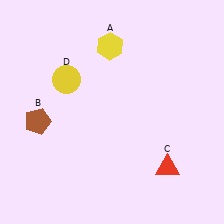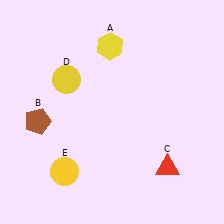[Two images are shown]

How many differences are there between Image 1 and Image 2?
There is 1 difference between the two images.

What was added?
A yellow circle (E) was added in Image 2.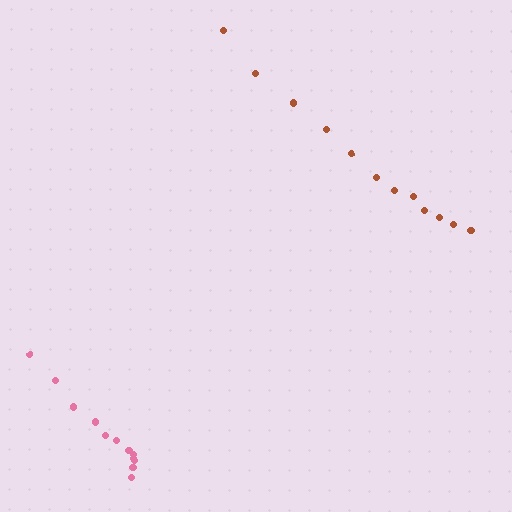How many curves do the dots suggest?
There are 2 distinct paths.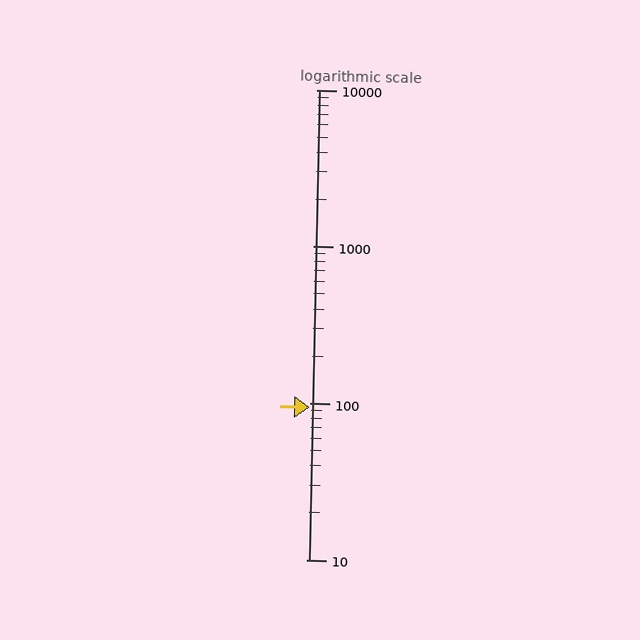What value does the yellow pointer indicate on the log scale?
The pointer indicates approximately 94.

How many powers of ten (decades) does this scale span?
The scale spans 3 decades, from 10 to 10000.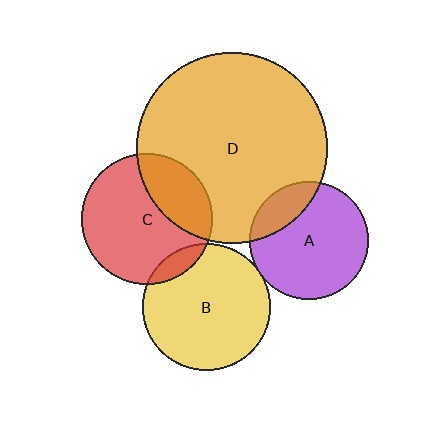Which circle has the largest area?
Circle D (orange).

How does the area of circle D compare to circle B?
Approximately 2.2 times.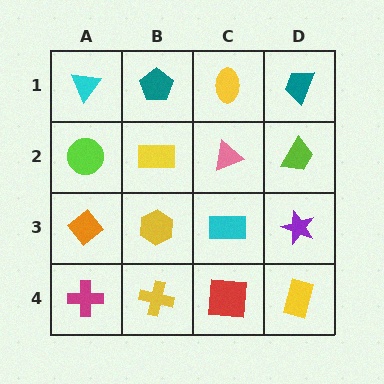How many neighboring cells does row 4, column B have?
3.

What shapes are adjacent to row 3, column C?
A pink triangle (row 2, column C), a red square (row 4, column C), a yellow hexagon (row 3, column B), a purple star (row 3, column D).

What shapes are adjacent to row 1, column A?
A lime circle (row 2, column A), a teal pentagon (row 1, column B).